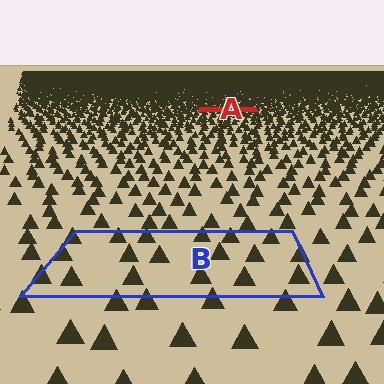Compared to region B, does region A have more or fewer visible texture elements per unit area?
Region A has more texture elements per unit area — they are packed more densely because it is farther away.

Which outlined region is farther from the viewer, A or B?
Region A is farther from the viewer — the texture elements inside it appear smaller and more densely packed.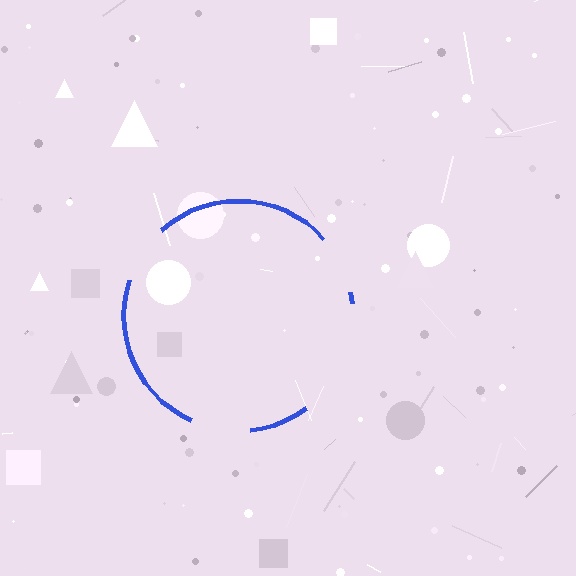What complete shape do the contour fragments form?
The contour fragments form a circle.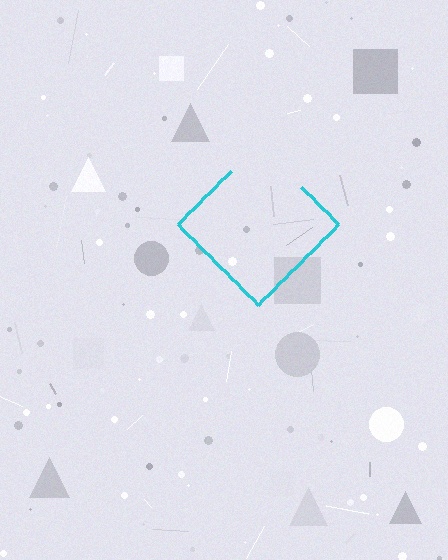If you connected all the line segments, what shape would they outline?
They would outline a diamond.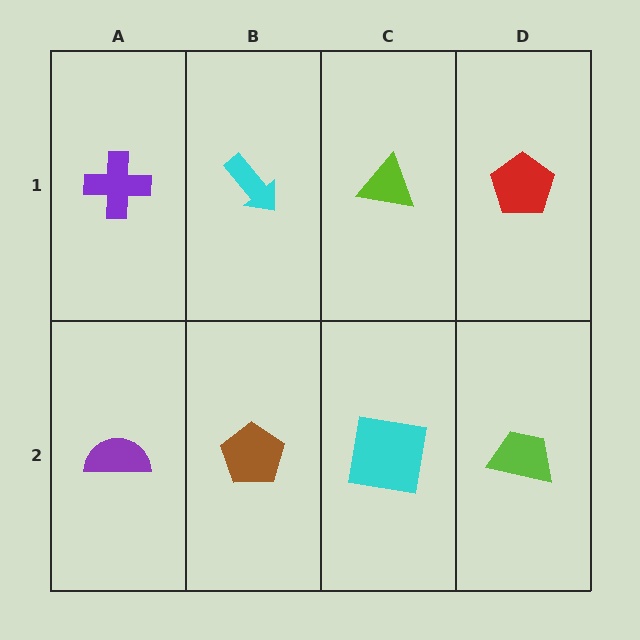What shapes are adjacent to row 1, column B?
A brown pentagon (row 2, column B), a purple cross (row 1, column A), a lime triangle (row 1, column C).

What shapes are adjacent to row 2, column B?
A cyan arrow (row 1, column B), a purple semicircle (row 2, column A), a cyan square (row 2, column C).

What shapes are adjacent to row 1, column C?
A cyan square (row 2, column C), a cyan arrow (row 1, column B), a red pentagon (row 1, column D).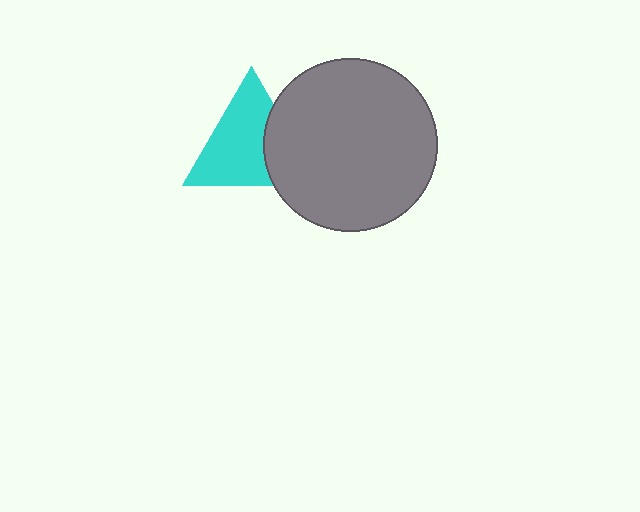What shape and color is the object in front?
The object in front is a gray circle.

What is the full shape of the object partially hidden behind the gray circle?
The partially hidden object is a cyan triangle.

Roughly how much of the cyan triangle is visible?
Most of it is visible (roughly 70%).